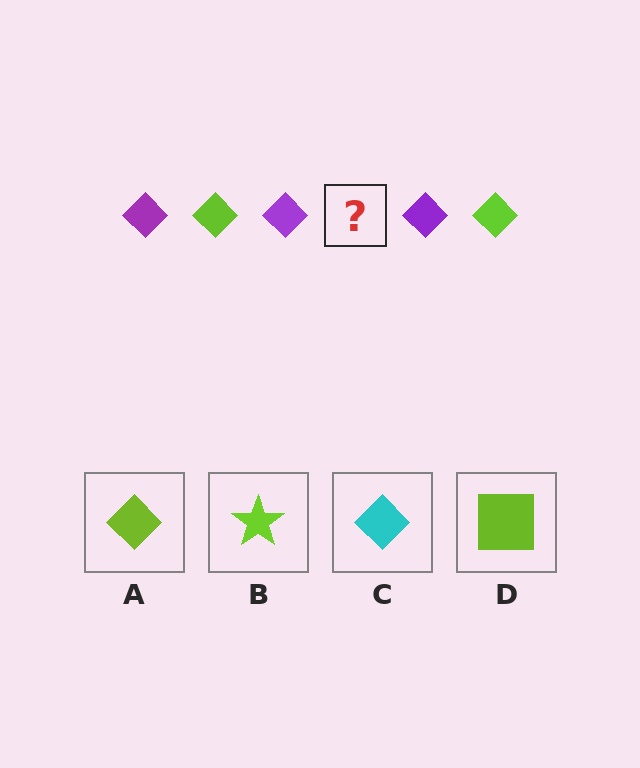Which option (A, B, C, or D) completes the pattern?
A.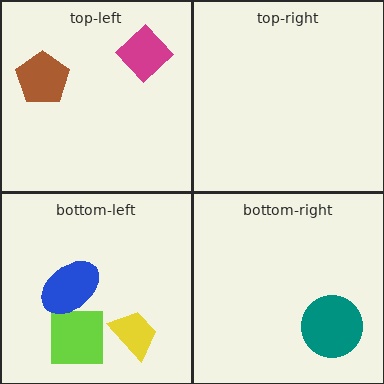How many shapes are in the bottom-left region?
3.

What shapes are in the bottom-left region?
The lime square, the yellow trapezoid, the blue ellipse.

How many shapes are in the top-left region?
2.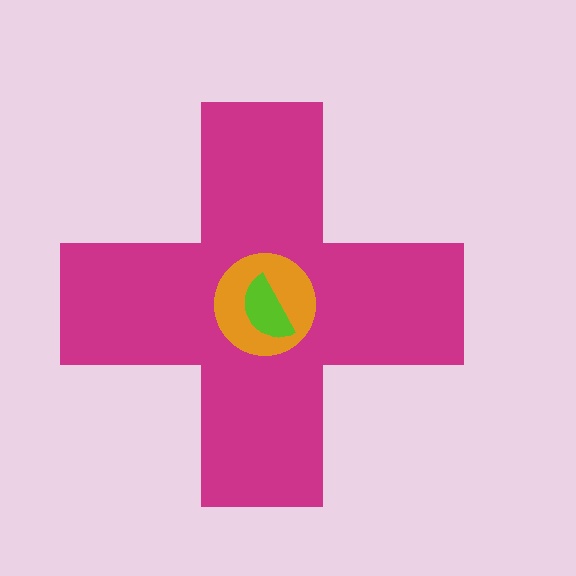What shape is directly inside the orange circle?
The lime semicircle.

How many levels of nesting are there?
3.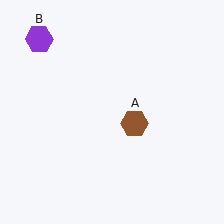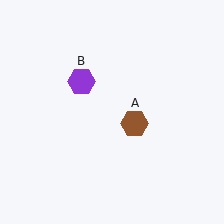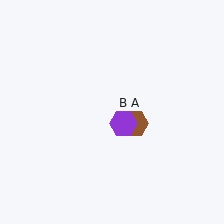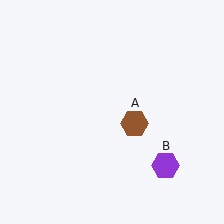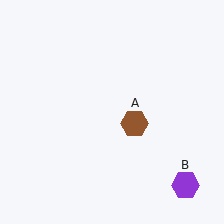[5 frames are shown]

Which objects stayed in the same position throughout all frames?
Brown hexagon (object A) remained stationary.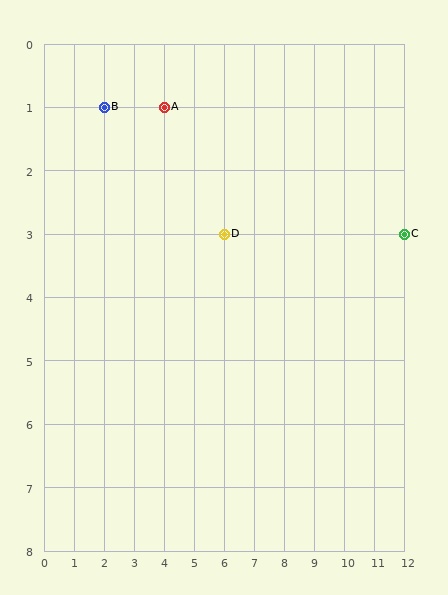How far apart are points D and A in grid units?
Points D and A are 2 columns and 2 rows apart (about 2.8 grid units diagonally).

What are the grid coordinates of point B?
Point B is at grid coordinates (2, 1).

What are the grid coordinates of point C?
Point C is at grid coordinates (12, 3).